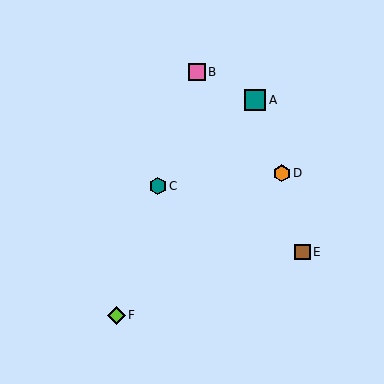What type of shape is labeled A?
Shape A is a teal square.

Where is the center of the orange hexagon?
The center of the orange hexagon is at (282, 173).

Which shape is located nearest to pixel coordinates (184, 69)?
The pink square (labeled B) at (197, 72) is nearest to that location.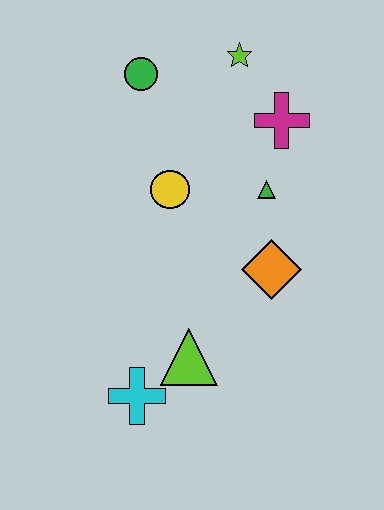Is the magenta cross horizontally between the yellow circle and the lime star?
No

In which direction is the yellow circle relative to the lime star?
The yellow circle is below the lime star.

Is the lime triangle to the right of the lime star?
No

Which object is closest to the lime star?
The magenta cross is closest to the lime star.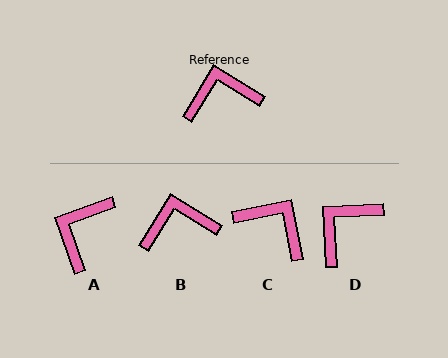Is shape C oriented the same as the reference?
No, it is off by about 47 degrees.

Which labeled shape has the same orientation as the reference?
B.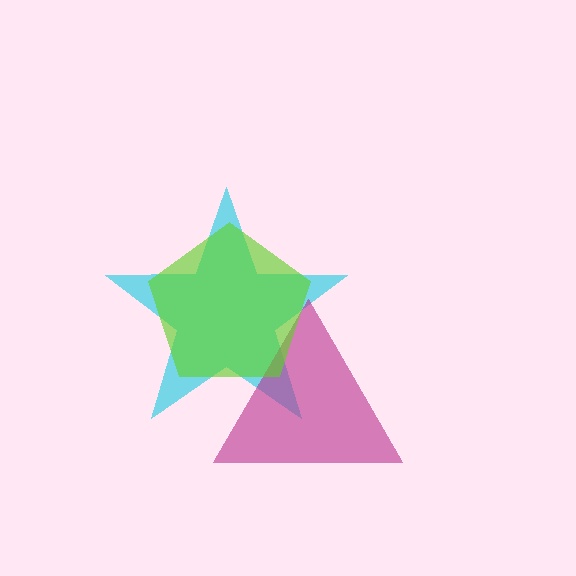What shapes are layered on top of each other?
The layered shapes are: a cyan star, a magenta triangle, a lime pentagon.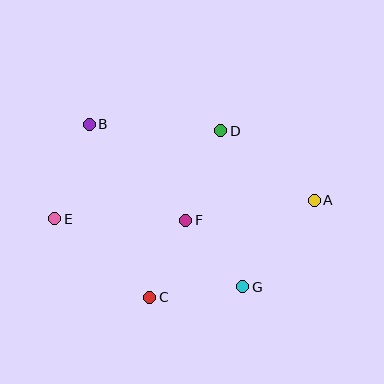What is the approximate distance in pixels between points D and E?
The distance between D and E is approximately 188 pixels.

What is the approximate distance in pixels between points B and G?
The distance between B and G is approximately 224 pixels.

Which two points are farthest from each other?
Points A and E are farthest from each other.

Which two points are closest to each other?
Points C and F are closest to each other.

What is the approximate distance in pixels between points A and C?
The distance between A and C is approximately 191 pixels.